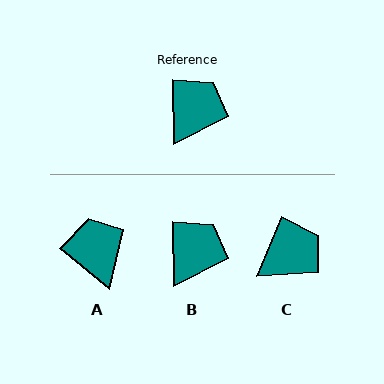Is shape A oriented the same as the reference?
No, it is off by about 50 degrees.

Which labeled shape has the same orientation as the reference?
B.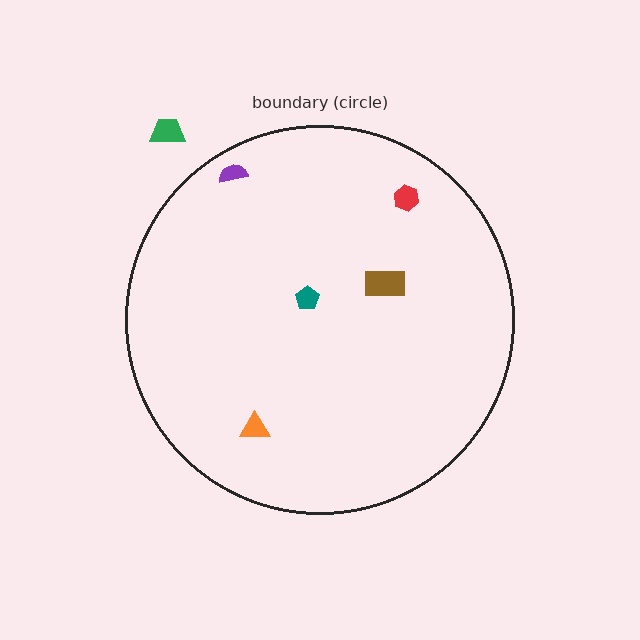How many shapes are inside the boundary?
5 inside, 1 outside.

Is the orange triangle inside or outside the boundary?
Inside.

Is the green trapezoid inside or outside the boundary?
Outside.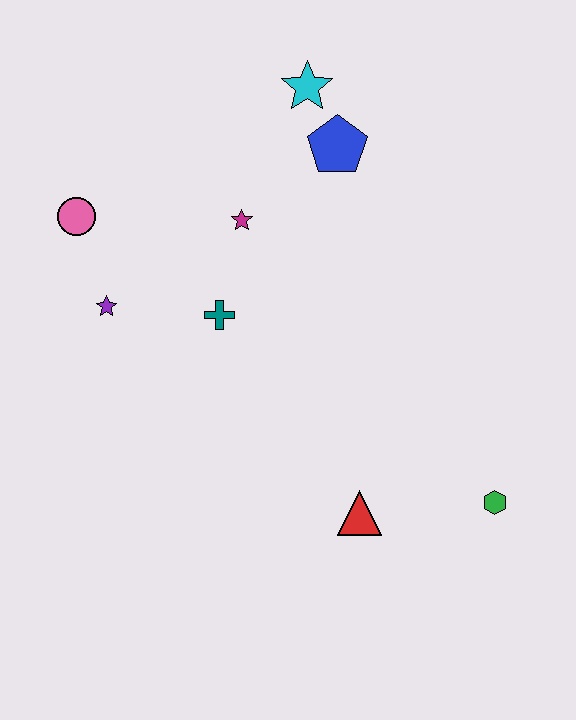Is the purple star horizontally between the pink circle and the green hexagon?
Yes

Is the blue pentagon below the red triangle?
No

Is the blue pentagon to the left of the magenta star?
No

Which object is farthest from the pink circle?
The green hexagon is farthest from the pink circle.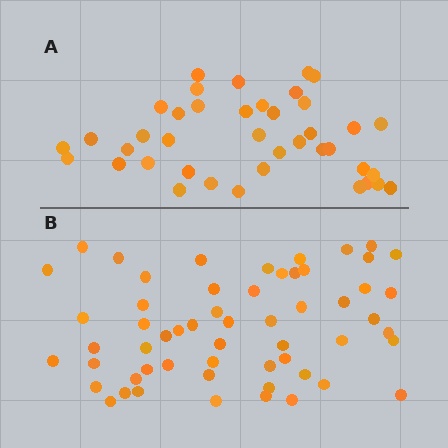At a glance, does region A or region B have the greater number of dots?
Region B (the bottom region) has more dots.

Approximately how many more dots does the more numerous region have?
Region B has approximately 15 more dots than region A.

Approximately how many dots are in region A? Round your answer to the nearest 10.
About 40 dots.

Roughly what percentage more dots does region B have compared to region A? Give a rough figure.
About 40% more.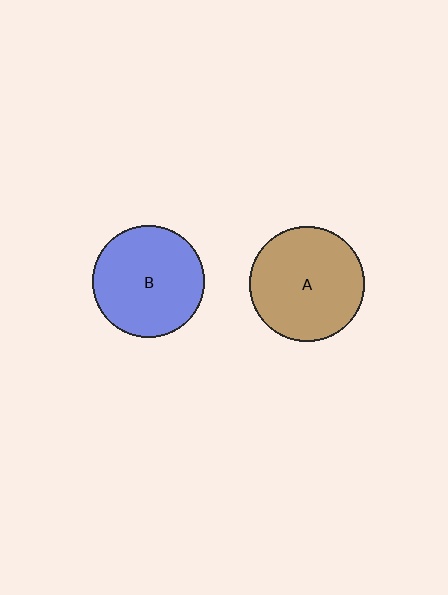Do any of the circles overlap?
No, none of the circles overlap.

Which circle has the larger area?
Circle A (brown).